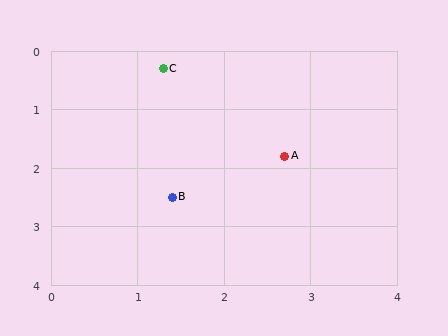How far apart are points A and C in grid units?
Points A and C are about 2.1 grid units apart.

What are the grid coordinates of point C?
Point C is at approximately (1.3, 0.3).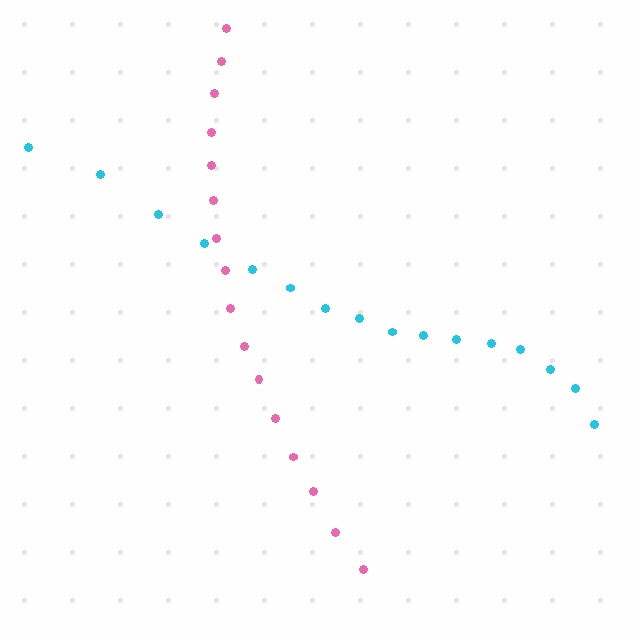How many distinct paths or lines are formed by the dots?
There are 2 distinct paths.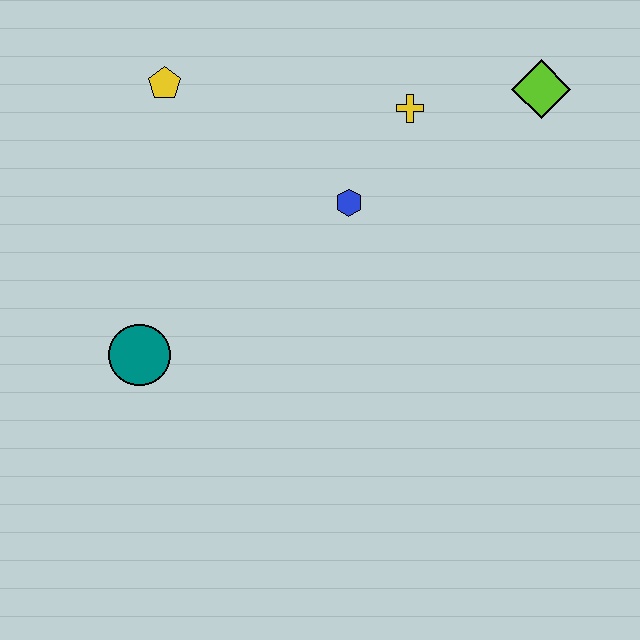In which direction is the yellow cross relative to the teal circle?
The yellow cross is to the right of the teal circle.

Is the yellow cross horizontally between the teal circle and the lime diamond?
Yes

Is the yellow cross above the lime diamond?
No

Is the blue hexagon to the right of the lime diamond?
No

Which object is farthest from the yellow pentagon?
The lime diamond is farthest from the yellow pentagon.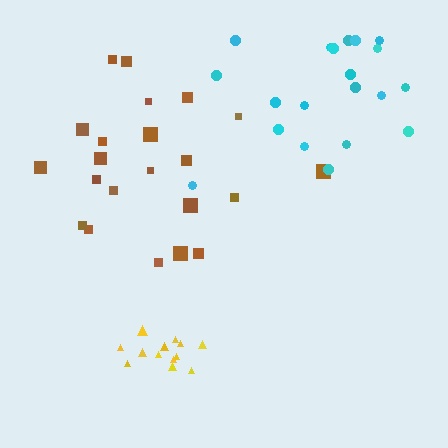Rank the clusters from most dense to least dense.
yellow, brown, cyan.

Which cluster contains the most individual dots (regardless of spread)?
Brown (22).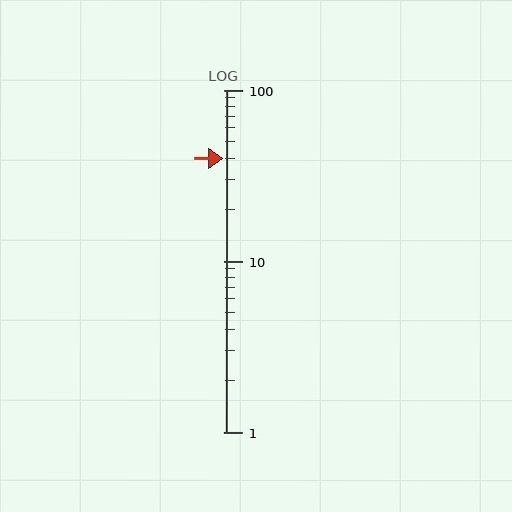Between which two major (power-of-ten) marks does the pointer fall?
The pointer is between 10 and 100.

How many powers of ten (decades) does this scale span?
The scale spans 2 decades, from 1 to 100.